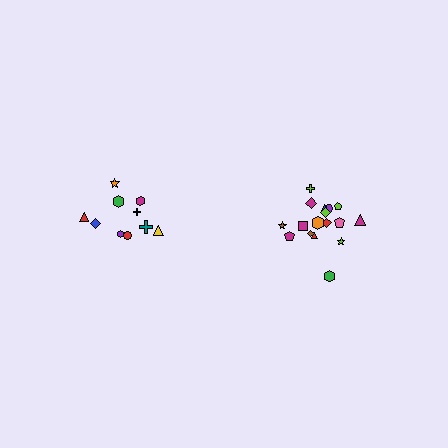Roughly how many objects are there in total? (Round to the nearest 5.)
Roughly 30 objects in total.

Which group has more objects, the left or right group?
The right group.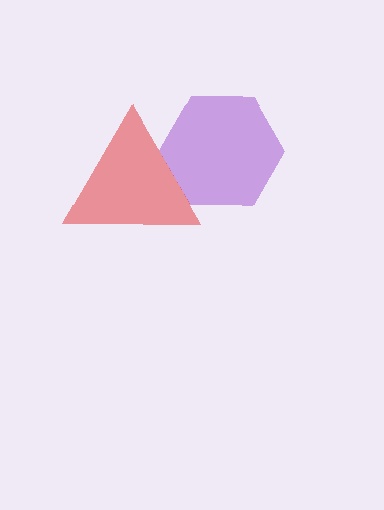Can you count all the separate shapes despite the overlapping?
Yes, there are 2 separate shapes.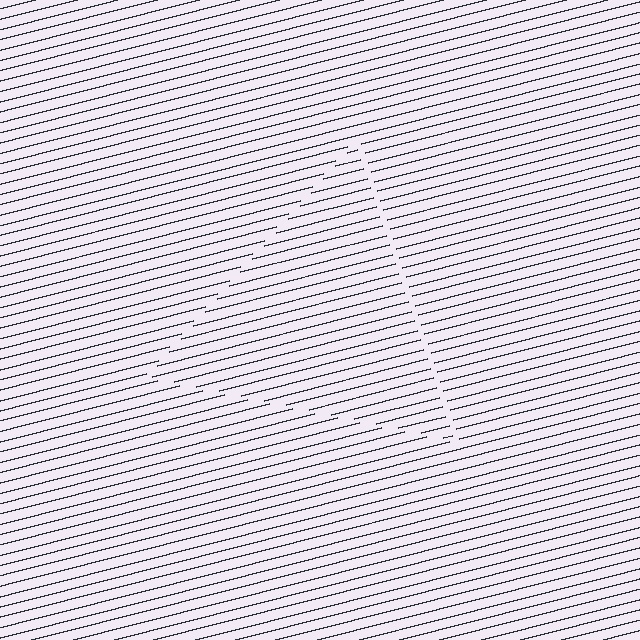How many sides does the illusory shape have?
3 sides — the line-ends trace a triangle.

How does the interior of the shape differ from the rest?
The interior of the shape contains the same grating, shifted by half a period — the contour is defined by the phase discontinuity where line-ends from the inner and outer gratings abut.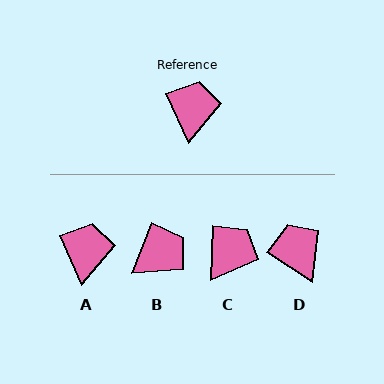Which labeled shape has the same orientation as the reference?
A.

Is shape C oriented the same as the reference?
No, it is off by about 26 degrees.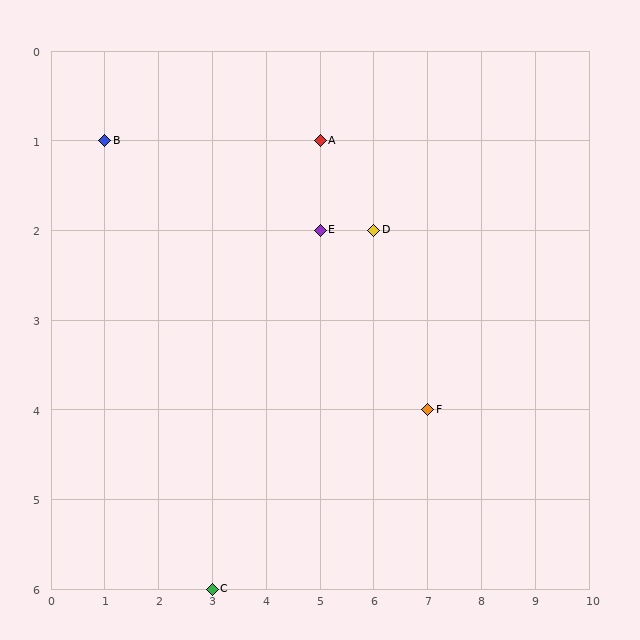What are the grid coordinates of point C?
Point C is at grid coordinates (3, 6).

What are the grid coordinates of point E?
Point E is at grid coordinates (5, 2).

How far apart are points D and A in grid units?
Points D and A are 1 column and 1 row apart (about 1.4 grid units diagonally).